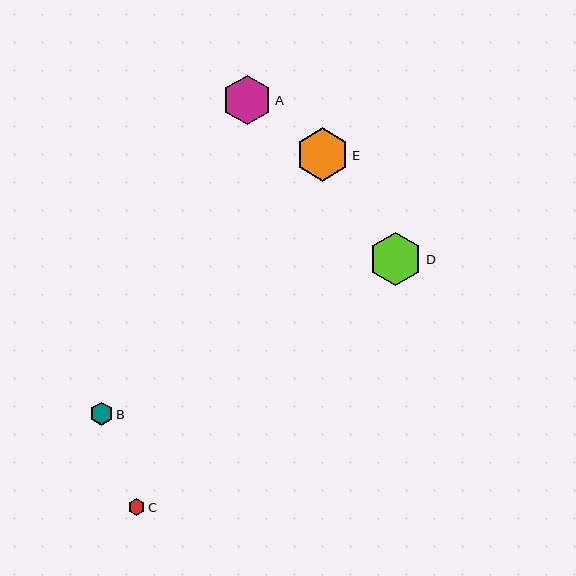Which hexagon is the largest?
Hexagon E is the largest with a size of approximately 53 pixels.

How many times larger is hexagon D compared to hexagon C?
Hexagon D is approximately 3.3 times the size of hexagon C.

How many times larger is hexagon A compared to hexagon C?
Hexagon A is approximately 3.0 times the size of hexagon C.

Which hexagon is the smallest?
Hexagon C is the smallest with a size of approximately 16 pixels.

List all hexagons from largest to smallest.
From largest to smallest: E, D, A, B, C.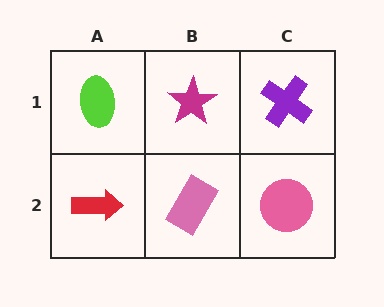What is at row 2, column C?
A pink circle.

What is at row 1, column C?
A purple cross.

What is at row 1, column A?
A lime ellipse.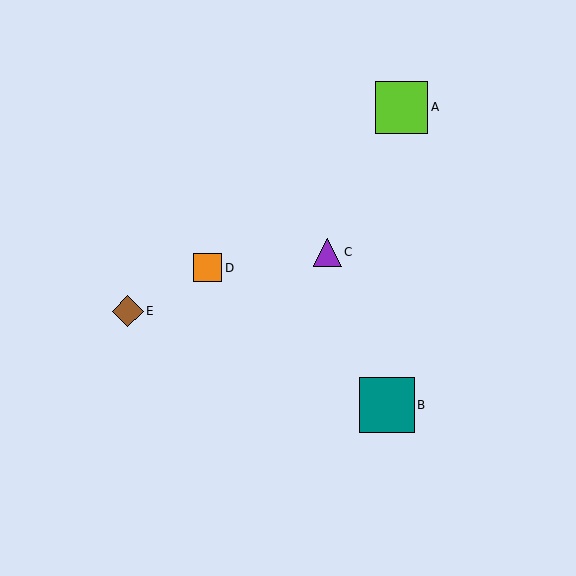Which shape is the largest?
The teal square (labeled B) is the largest.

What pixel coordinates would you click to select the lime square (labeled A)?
Click at (401, 107) to select the lime square A.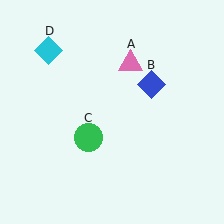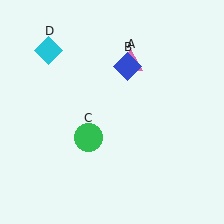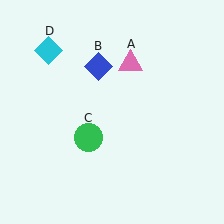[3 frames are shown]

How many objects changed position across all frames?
1 object changed position: blue diamond (object B).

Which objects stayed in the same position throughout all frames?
Pink triangle (object A) and green circle (object C) and cyan diamond (object D) remained stationary.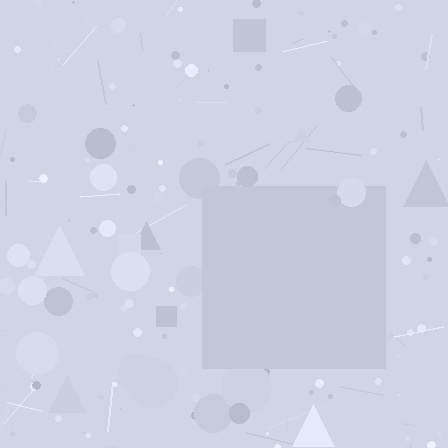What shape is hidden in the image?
A square is hidden in the image.